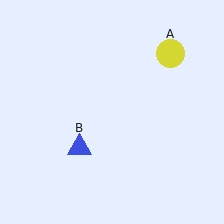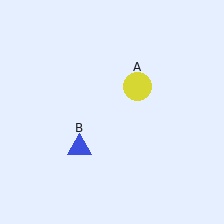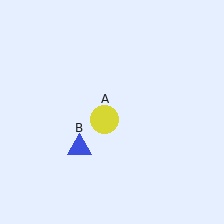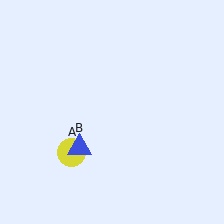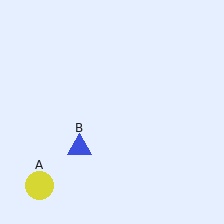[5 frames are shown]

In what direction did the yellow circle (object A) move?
The yellow circle (object A) moved down and to the left.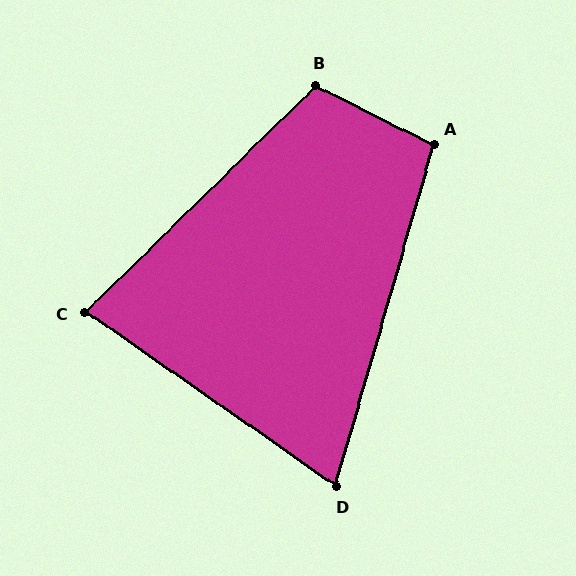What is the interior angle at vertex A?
Approximately 101 degrees (obtuse).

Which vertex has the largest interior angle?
B, at approximately 109 degrees.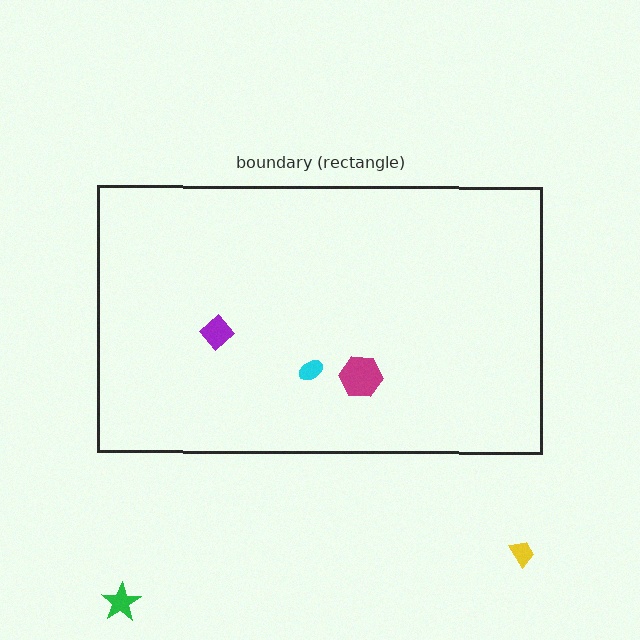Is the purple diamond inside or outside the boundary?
Inside.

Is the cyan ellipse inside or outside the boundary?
Inside.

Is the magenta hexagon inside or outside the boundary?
Inside.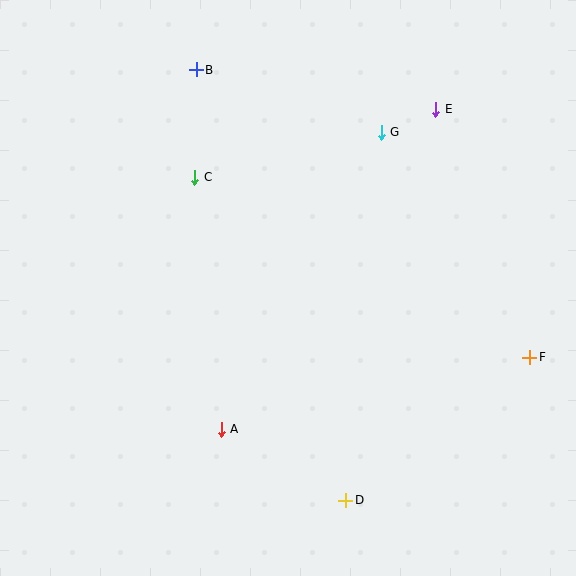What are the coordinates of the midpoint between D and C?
The midpoint between D and C is at (270, 339).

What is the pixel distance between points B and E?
The distance between B and E is 242 pixels.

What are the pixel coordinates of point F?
Point F is at (530, 357).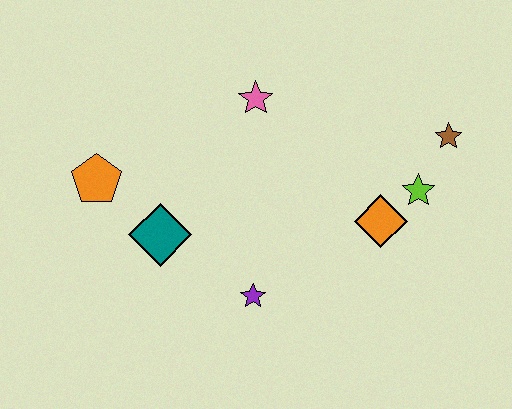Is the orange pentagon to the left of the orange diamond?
Yes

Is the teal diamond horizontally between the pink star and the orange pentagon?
Yes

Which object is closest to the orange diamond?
The lime star is closest to the orange diamond.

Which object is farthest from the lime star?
The orange pentagon is farthest from the lime star.